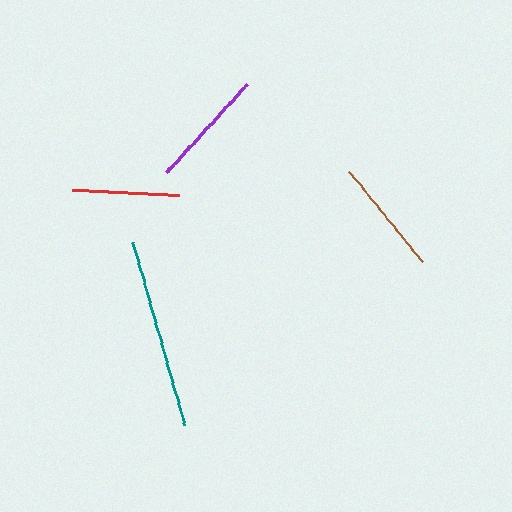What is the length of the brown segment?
The brown segment is approximately 117 pixels long.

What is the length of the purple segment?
The purple segment is approximately 119 pixels long.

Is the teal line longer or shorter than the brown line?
The teal line is longer than the brown line.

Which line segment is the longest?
The teal line is the longest at approximately 190 pixels.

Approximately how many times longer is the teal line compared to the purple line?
The teal line is approximately 1.6 times the length of the purple line.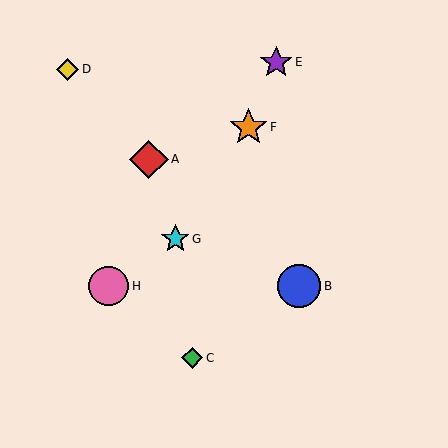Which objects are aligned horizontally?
Objects B, H are aligned horizontally.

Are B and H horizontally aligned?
Yes, both are at y≈286.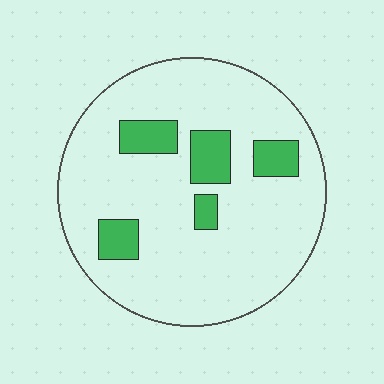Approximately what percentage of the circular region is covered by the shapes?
Approximately 15%.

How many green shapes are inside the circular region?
5.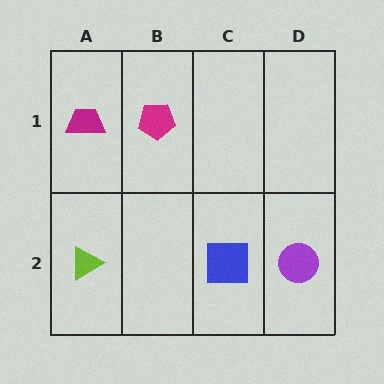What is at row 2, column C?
A blue square.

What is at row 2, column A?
A lime triangle.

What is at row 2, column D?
A purple circle.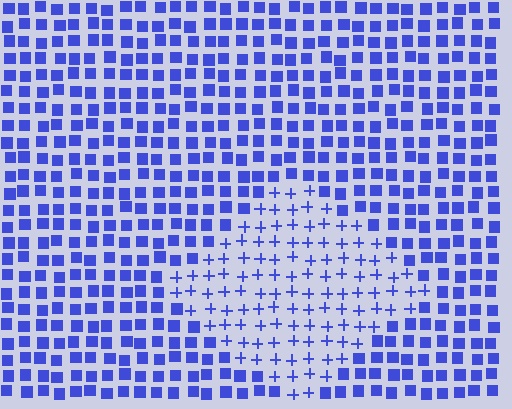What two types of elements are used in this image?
The image uses plus signs inside the diamond region and squares outside it.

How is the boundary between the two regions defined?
The boundary is defined by a change in element shape: plus signs inside vs. squares outside. All elements share the same color and spacing.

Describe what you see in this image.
The image is filled with small blue elements arranged in a uniform grid. A diamond-shaped region contains plus signs, while the surrounding area contains squares. The boundary is defined purely by the change in element shape.